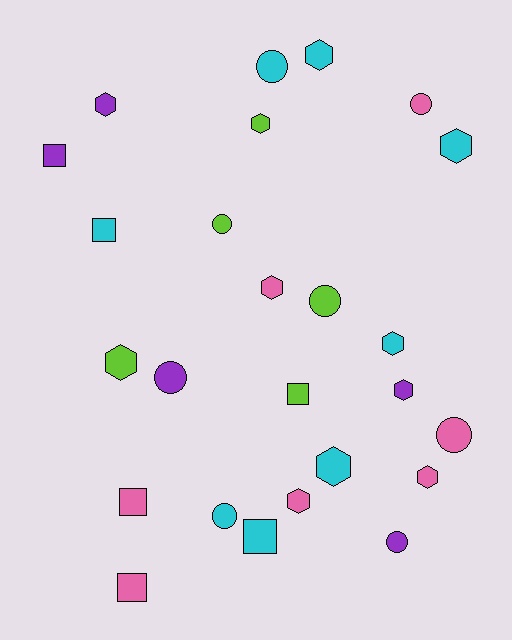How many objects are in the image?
There are 25 objects.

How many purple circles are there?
There are 2 purple circles.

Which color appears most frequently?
Cyan, with 8 objects.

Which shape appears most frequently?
Hexagon, with 11 objects.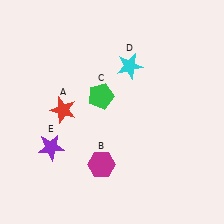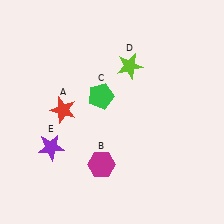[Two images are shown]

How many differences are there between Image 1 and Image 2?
There is 1 difference between the two images.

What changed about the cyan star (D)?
In Image 1, D is cyan. In Image 2, it changed to lime.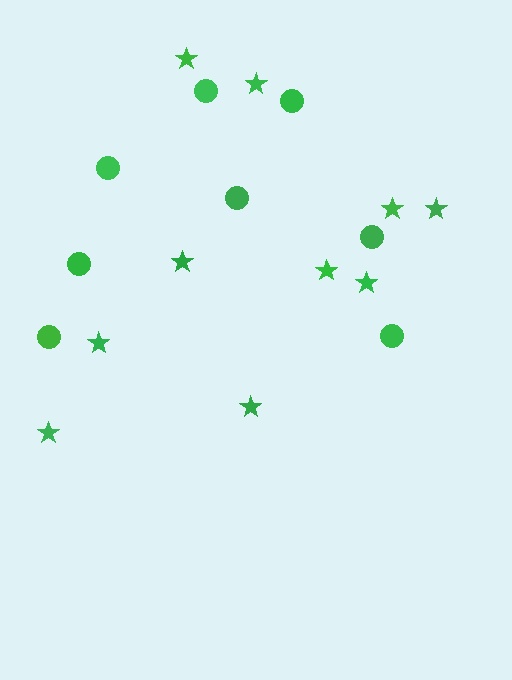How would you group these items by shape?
There are 2 groups: one group of circles (8) and one group of stars (10).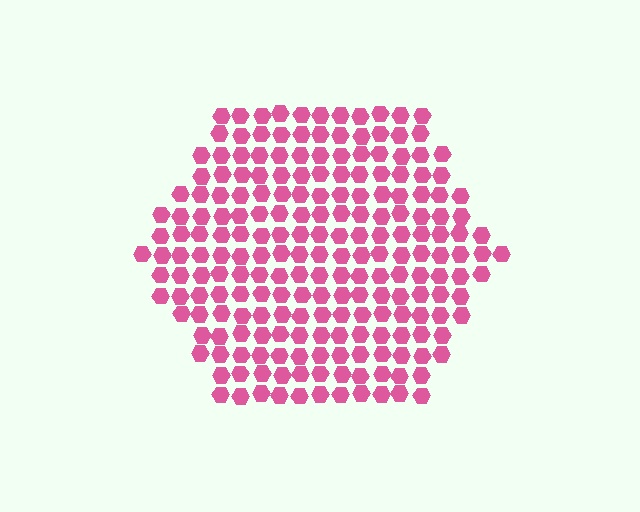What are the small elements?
The small elements are hexagons.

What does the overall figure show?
The overall figure shows a hexagon.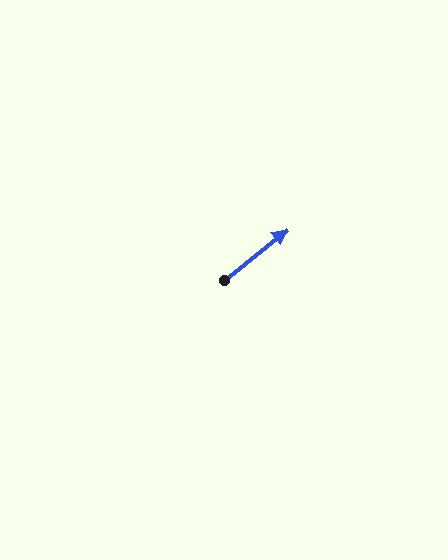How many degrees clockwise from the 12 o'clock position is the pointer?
Approximately 51 degrees.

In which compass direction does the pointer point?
Northeast.